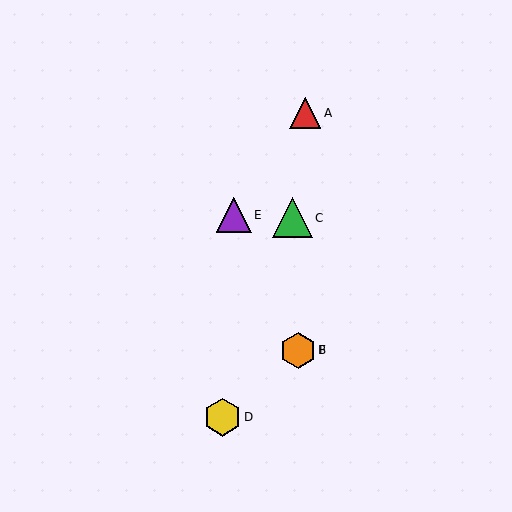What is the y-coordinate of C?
Object C is at y≈218.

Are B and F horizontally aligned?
Yes, both are at y≈350.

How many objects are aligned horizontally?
2 objects (B, F) are aligned horizontally.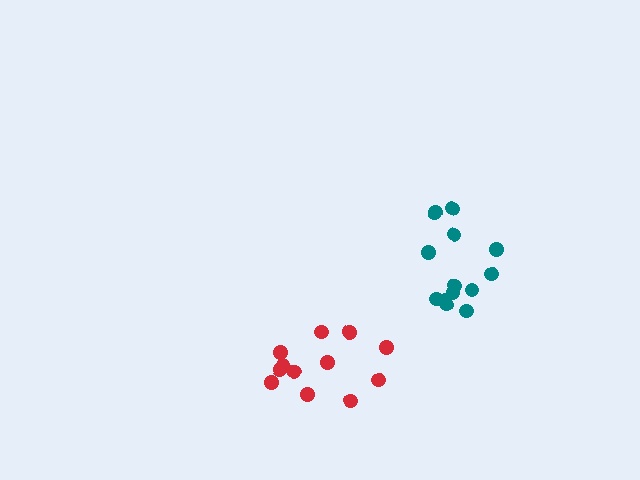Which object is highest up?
The teal cluster is topmost.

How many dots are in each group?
Group 1: 13 dots, Group 2: 12 dots (25 total).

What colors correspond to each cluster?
The clusters are colored: teal, red.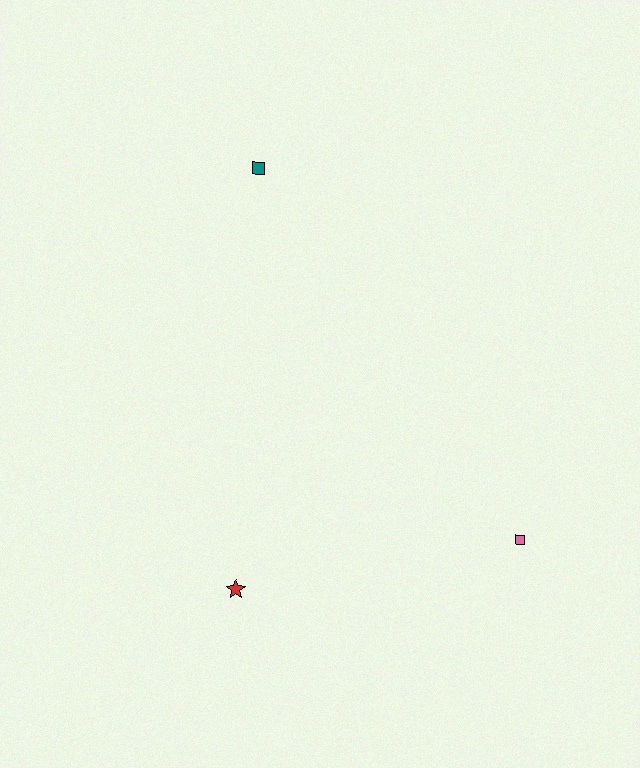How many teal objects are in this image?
There is 1 teal object.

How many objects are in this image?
There are 3 objects.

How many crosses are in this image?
There are no crosses.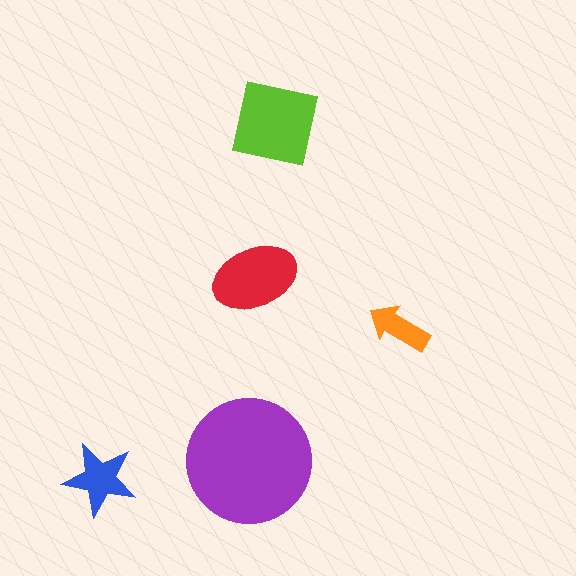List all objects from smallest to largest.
The orange arrow, the blue star, the red ellipse, the lime square, the purple circle.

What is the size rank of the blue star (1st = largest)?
4th.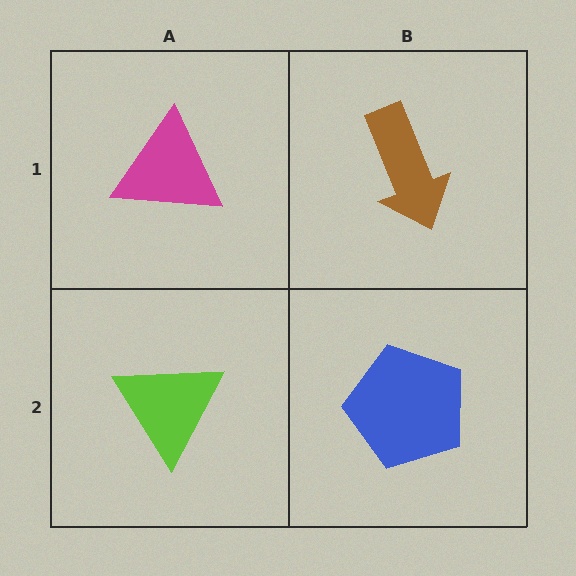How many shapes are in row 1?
2 shapes.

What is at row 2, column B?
A blue pentagon.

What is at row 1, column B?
A brown arrow.